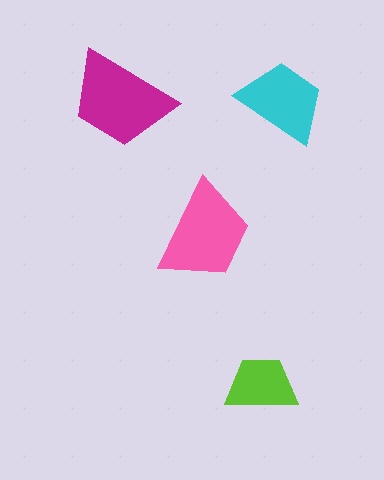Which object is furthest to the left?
The magenta trapezoid is leftmost.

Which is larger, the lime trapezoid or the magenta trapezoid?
The magenta one.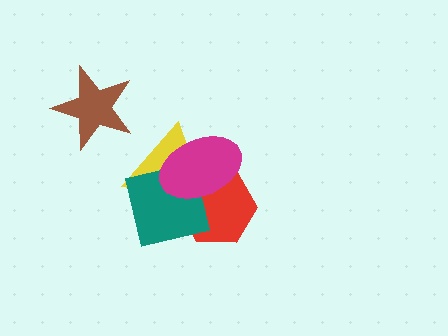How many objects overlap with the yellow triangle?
3 objects overlap with the yellow triangle.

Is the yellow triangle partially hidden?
Yes, it is partially covered by another shape.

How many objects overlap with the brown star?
0 objects overlap with the brown star.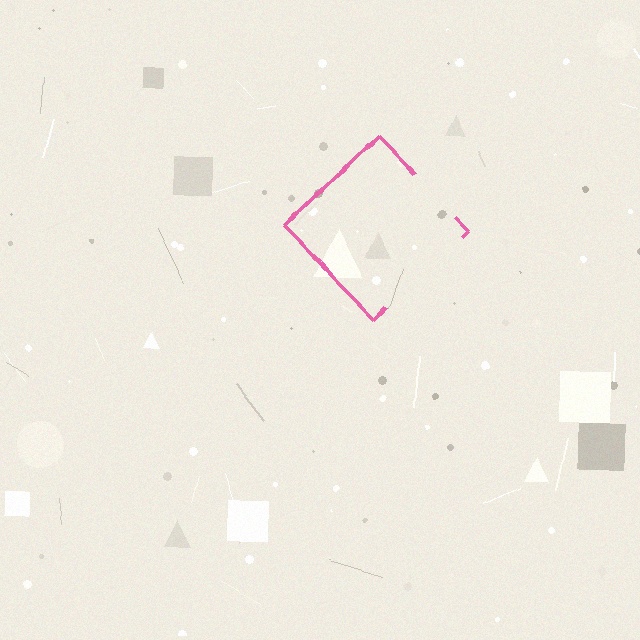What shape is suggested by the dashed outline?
The dashed outline suggests a diamond.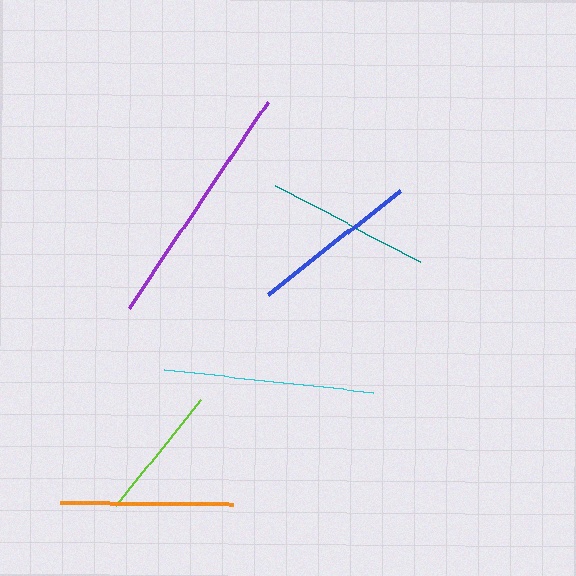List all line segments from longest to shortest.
From longest to shortest: purple, cyan, orange, blue, teal, lime.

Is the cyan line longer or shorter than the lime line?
The cyan line is longer than the lime line.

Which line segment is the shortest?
The lime line is the shortest at approximately 135 pixels.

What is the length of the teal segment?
The teal segment is approximately 164 pixels long.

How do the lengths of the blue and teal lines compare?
The blue and teal lines are approximately the same length.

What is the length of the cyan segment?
The cyan segment is approximately 210 pixels long.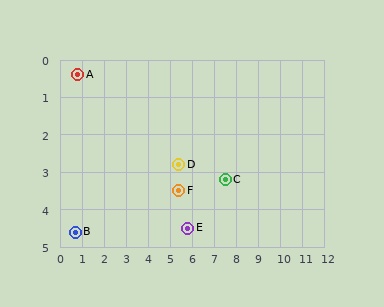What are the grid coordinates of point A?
Point A is at approximately (0.8, 0.4).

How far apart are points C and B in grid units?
Points C and B are about 6.9 grid units apart.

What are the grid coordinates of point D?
Point D is at approximately (5.4, 2.8).